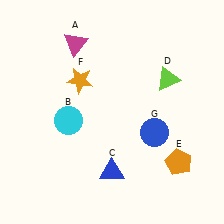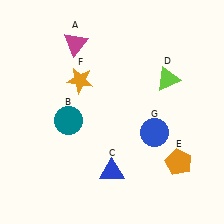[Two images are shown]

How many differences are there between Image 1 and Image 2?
There is 1 difference between the two images.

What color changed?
The circle (B) changed from cyan in Image 1 to teal in Image 2.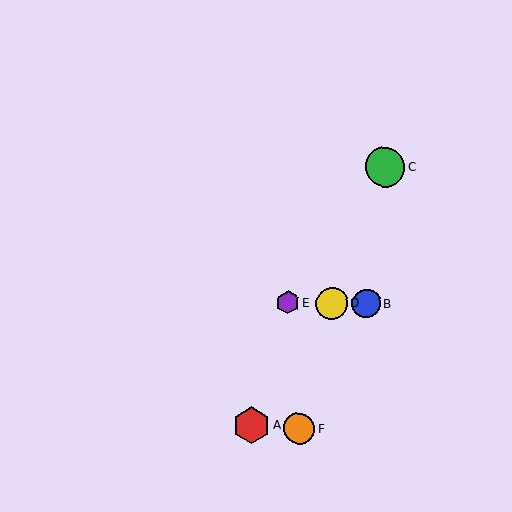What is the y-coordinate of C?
Object C is at y≈167.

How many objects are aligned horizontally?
3 objects (B, D, E) are aligned horizontally.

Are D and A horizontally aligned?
No, D is at y≈303 and A is at y≈425.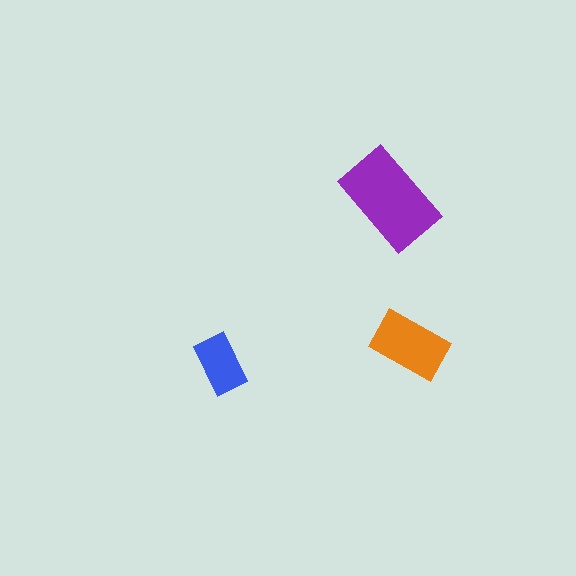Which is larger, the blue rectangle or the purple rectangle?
The purple one.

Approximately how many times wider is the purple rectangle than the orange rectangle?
About 1.5 times wider.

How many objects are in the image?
There are 3 objects in the image.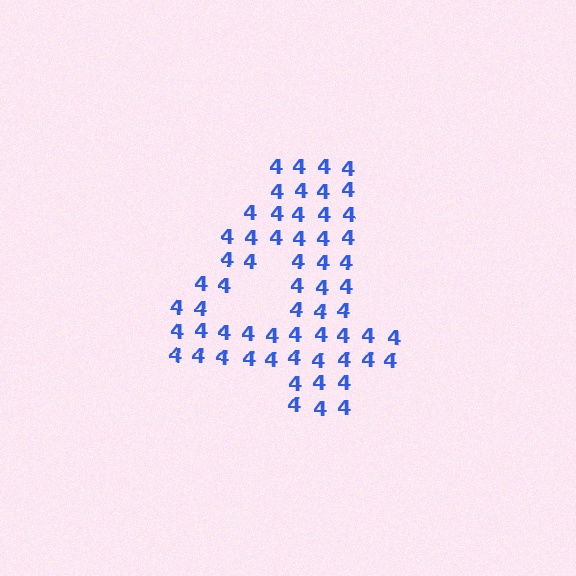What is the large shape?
The large shape is the digit 4.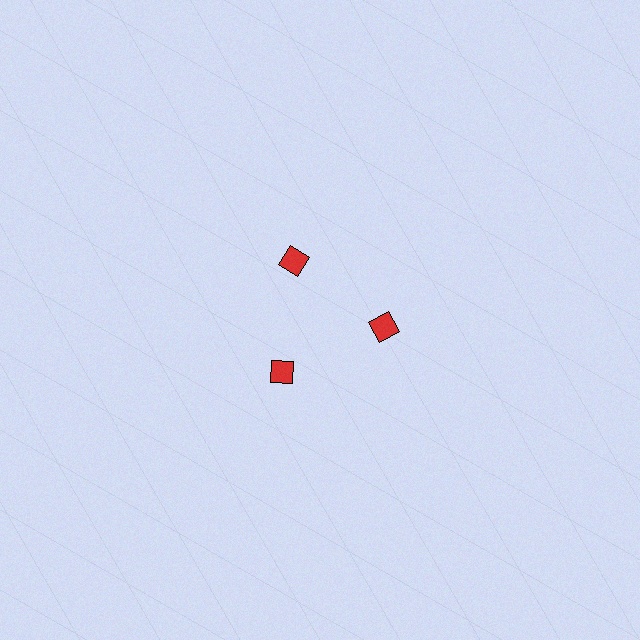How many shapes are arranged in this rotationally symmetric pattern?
There are 3 shapes, arranged in 3 groups of 1.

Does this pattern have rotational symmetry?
Yes, this pattern has 3-fold rotational symmetry. It looks the same after rotating 120 degrees around the center.